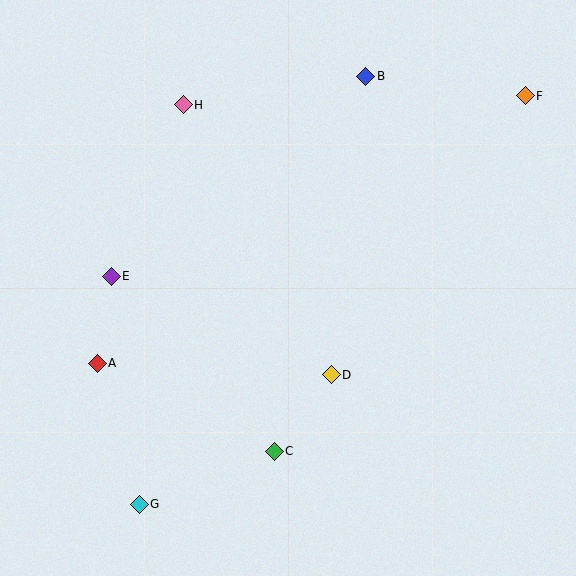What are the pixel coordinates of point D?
Point D is at (331, 375).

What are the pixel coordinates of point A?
Point A is at (97, 363).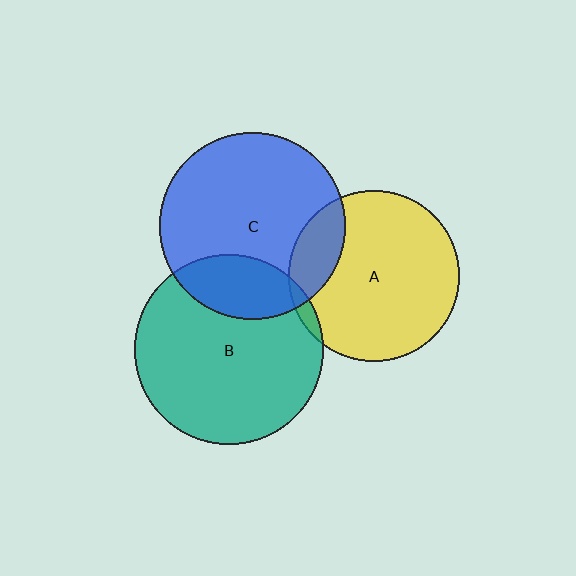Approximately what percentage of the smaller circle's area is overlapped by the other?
Approximately 20%.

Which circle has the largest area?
Circle B (teal).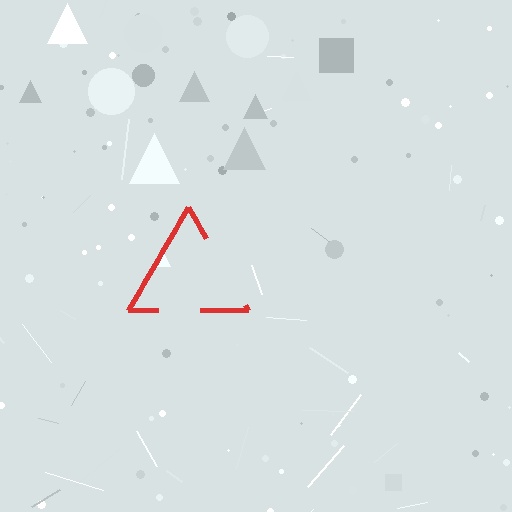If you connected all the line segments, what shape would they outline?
They would outline a triangle.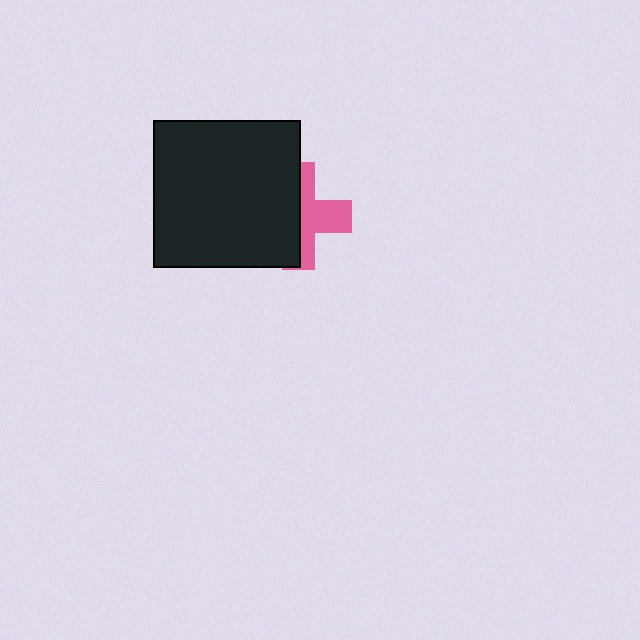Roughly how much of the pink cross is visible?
About half of it is visible (roughly 45%).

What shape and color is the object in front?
The object in front is a black square.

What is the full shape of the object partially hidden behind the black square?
The partially hidden object is a pink cross.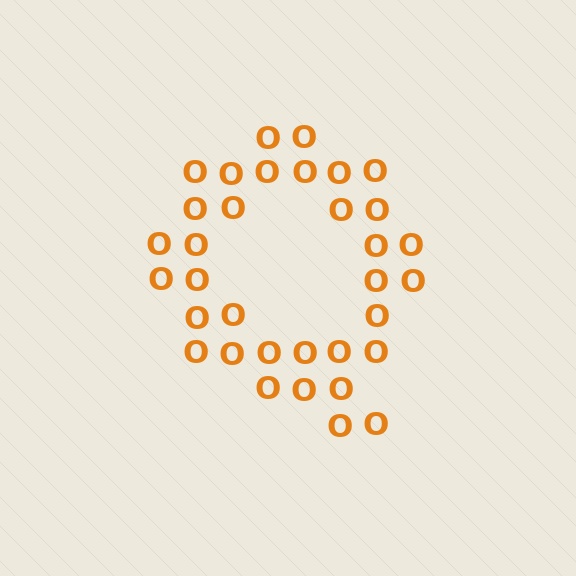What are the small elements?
The small elements are letter O's.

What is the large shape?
The large shape is the letter Q.